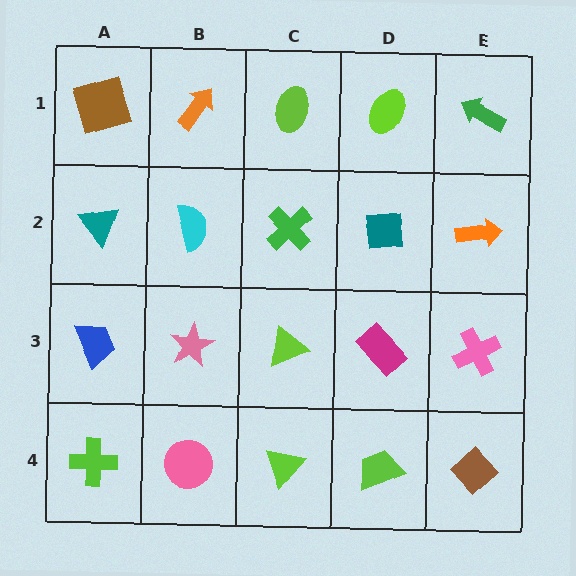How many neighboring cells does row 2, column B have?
4.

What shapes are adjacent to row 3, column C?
A green cross (row 2, column C), a lime triangle (row 4, column C), a pink star (row 3, column B), a magenta rectangle (row 3, column D).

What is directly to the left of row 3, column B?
A blue trapezoid.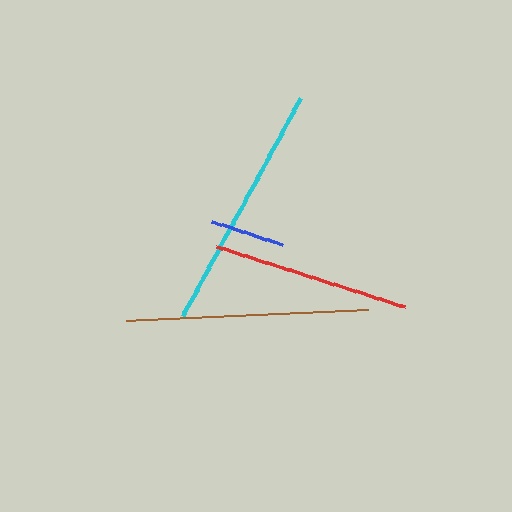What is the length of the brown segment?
The brown segment is approximately 242 pixels long.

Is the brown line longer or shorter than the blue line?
The brown line is longer than the blue line.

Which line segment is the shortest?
The blue line is the shortest at approximately 75 pixels.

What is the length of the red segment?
The red segment is approximately 199 pixels long.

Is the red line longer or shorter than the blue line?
The red line is longer than the blue line.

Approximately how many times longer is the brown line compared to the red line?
The brown line is approximately 1.2 times the length of the red line.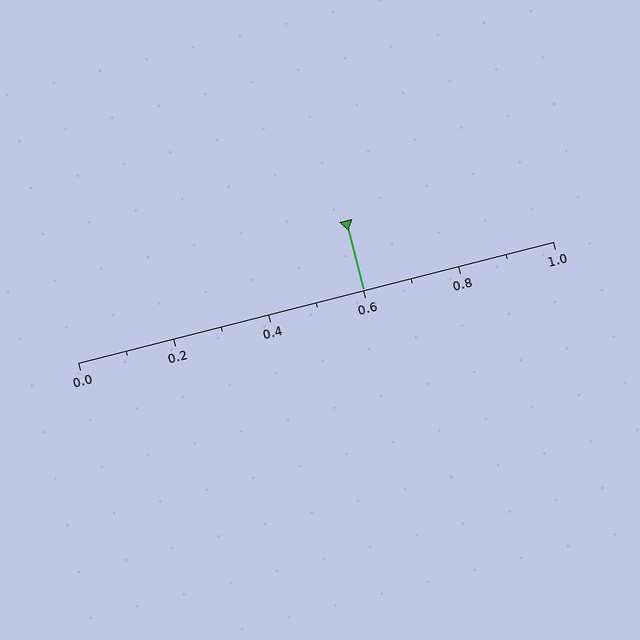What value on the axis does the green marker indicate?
The marker indicates approximately 0.6.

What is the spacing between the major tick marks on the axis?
The major ticks are spaced 0.2 apart.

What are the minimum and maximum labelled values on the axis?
The axis runs from 0.0 to 1.0.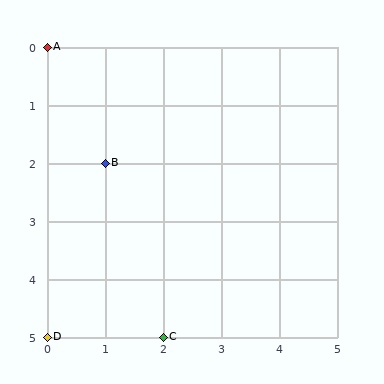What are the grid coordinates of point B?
Point B is at grid coordinates (1, 2).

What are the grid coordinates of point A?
Point A is at grid coordinates (0, 0).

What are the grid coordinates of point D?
Point D is at grid coordinates (0, 5).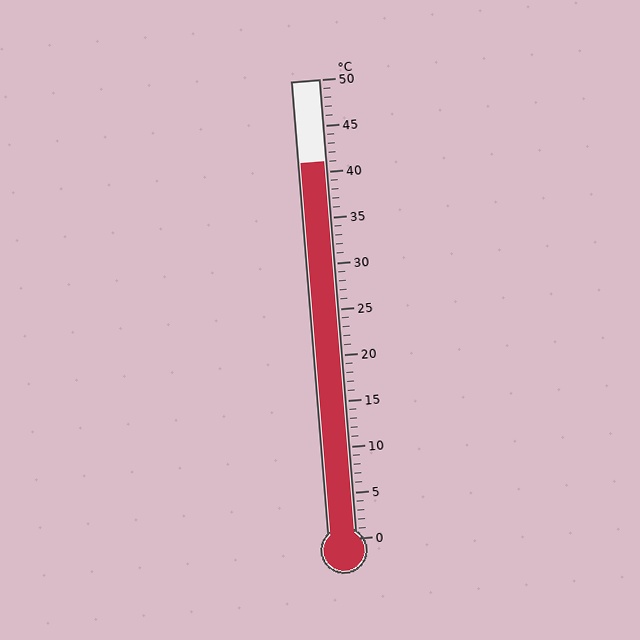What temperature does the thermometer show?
The thermometer shows approximately 41°C.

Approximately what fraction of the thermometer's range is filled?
The thermometer is filled to approximately 80% of its range.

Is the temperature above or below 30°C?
The temperature is above 30°C.